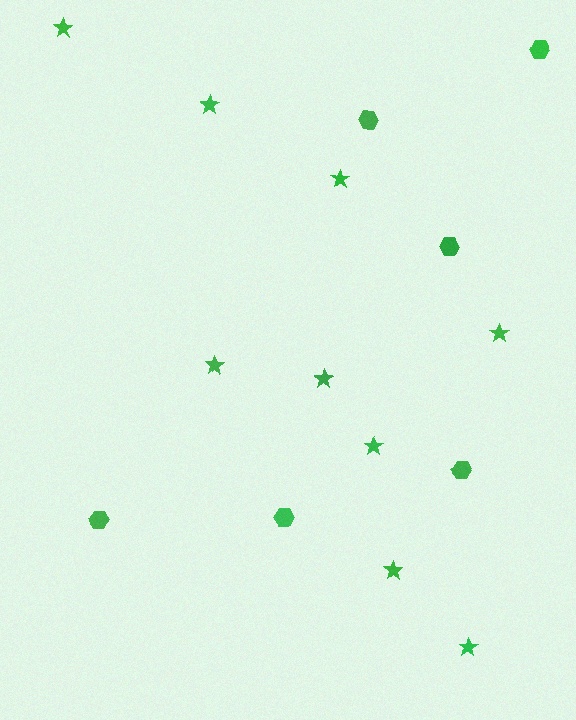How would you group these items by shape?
There are 2 groups: one group of hexagons (6) and one group of stars (9).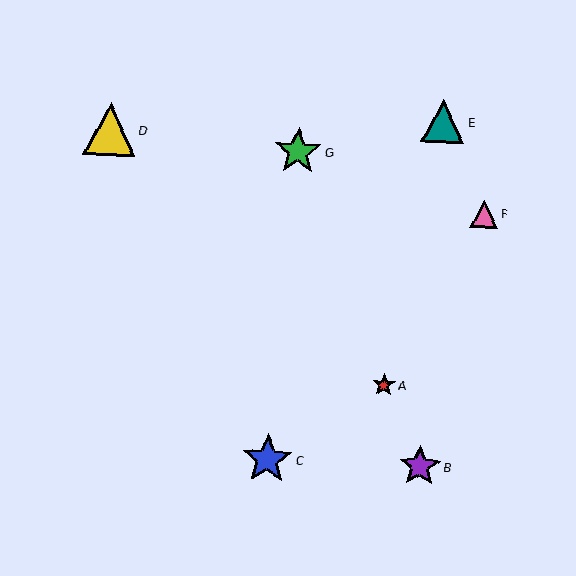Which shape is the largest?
The yellow triangle (labeled D) is the largest.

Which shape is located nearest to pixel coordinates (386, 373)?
The red star (labeled A) at (384, 385) is nearest to that location.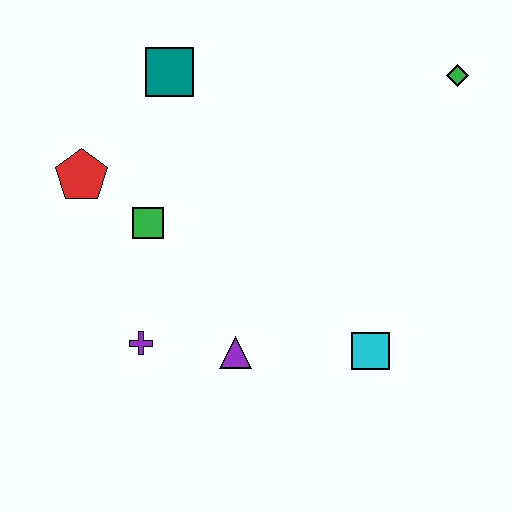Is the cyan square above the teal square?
No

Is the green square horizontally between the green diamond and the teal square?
No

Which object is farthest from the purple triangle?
The green diamond is farthest from the purple triangle.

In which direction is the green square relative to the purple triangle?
The green square is above the purple triangle.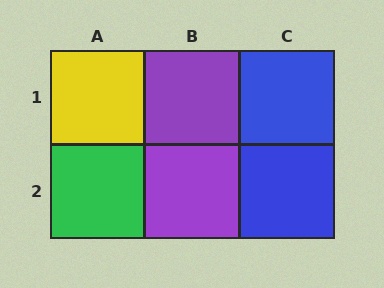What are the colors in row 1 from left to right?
Yellow, purple, blue.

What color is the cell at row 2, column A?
Green.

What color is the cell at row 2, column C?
Blue.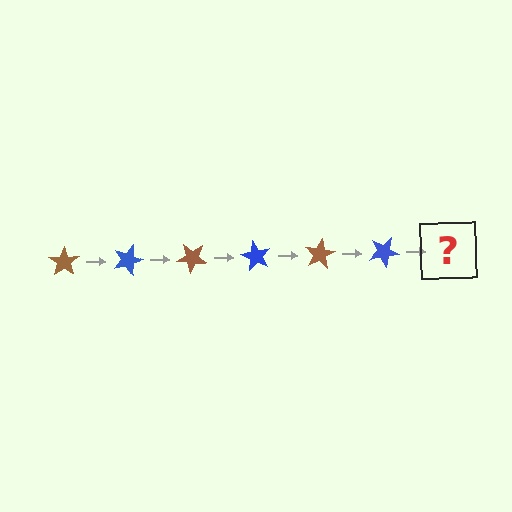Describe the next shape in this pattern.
It should be a brown star, rotated 120 degrees from the start.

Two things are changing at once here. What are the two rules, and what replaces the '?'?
The two rules are that it rotates 20 degrees each step and the color cycles through brown and blue. The '?' should be a brown star, rotated 120 degrees from the start.